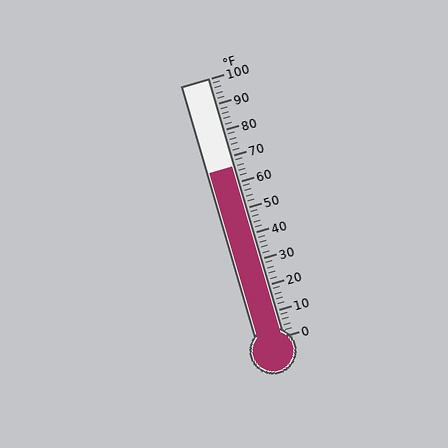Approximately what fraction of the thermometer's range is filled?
The thermometer is filled to approximately 65% of its range.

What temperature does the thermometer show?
The thermometer shows approximately 66°F.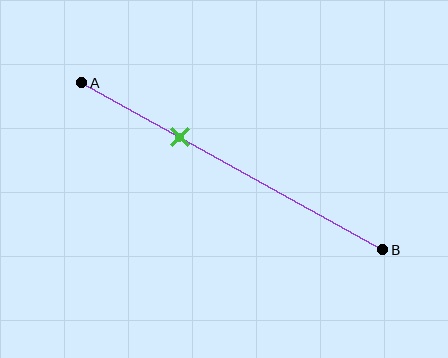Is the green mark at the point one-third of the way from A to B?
Yes, the mark is approximately at the one-third point.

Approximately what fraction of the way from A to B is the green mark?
The green mark is approximately 35% of the way from A to B.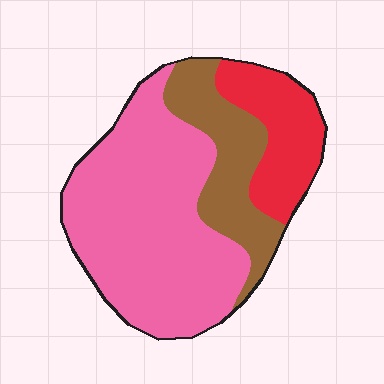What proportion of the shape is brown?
Brown takes up about one fifth (1/5) of the shape.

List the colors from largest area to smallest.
From largest to smallest: pink, brown, red.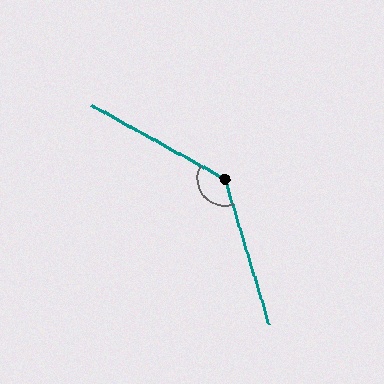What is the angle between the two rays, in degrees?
Approximately 136 degrees.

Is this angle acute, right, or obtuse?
It is obtuse.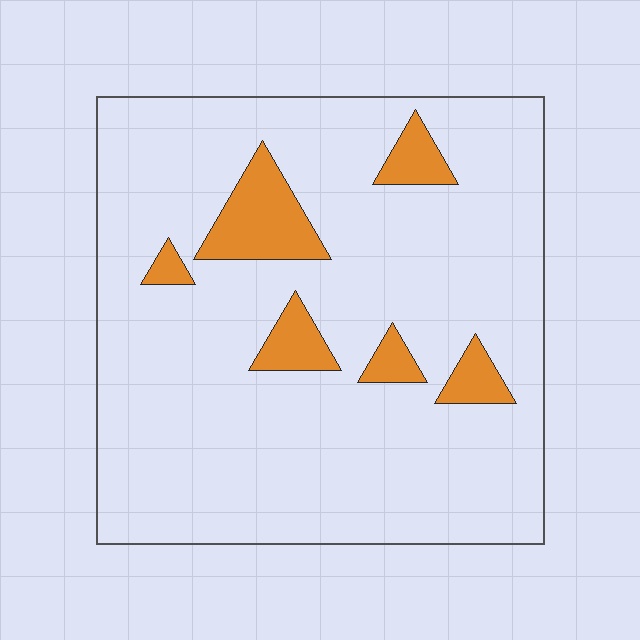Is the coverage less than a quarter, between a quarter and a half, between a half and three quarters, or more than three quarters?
Less than a quarter.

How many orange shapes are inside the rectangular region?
6.